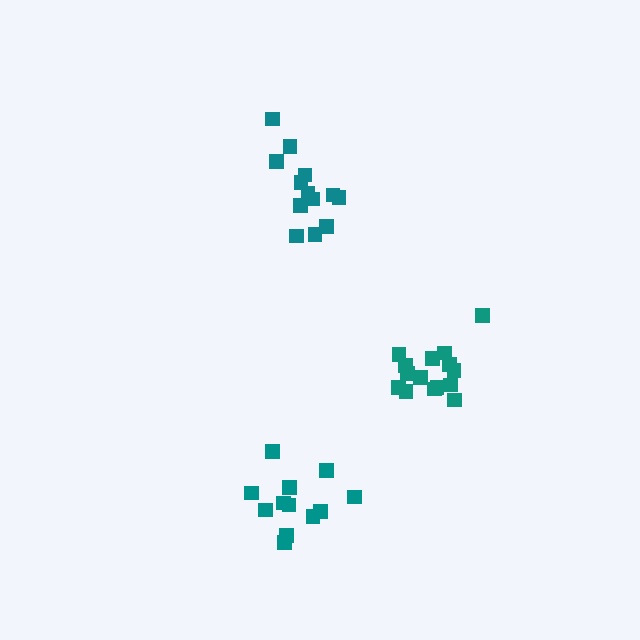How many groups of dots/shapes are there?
There are 3 groups.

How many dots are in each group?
Group 1: 12 dots, Group 2: 15 dots, Group 3: 13 dots (40 total).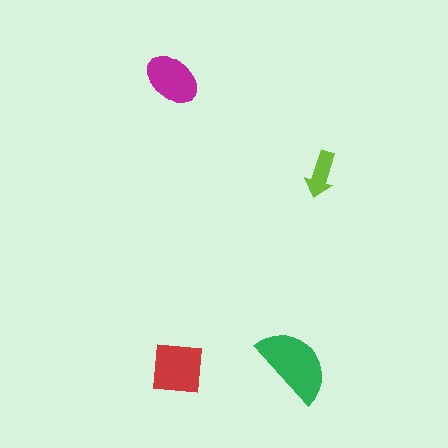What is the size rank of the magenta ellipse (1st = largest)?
3rd.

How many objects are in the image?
There are 4 objects in the image.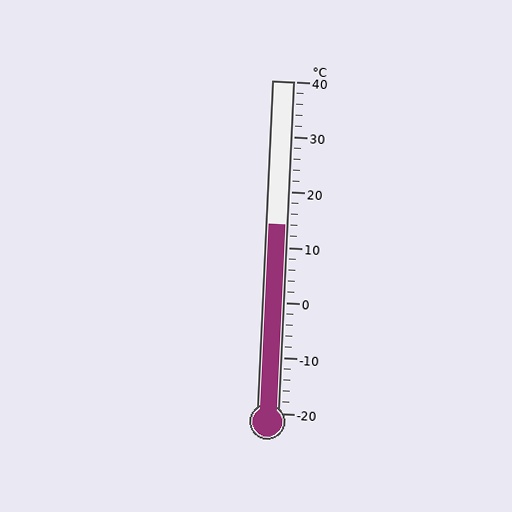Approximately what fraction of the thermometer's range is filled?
The thermometer is filled to approximately 55% of its range.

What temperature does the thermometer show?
The thermometer shows approximately 14°C.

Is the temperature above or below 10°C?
The temperature is above 10°C.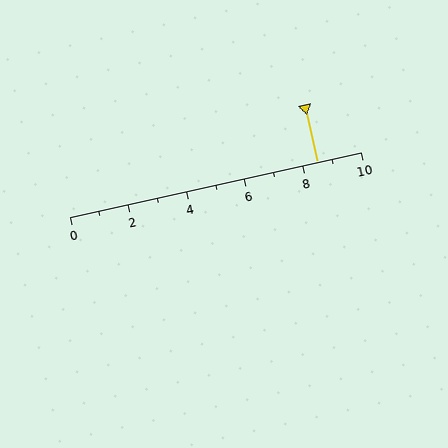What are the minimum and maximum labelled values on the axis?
The axis runs from 0 to 10.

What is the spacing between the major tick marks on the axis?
The major ticks are spaced 2 apart.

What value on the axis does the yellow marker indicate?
The marker indicates approximately 8.5.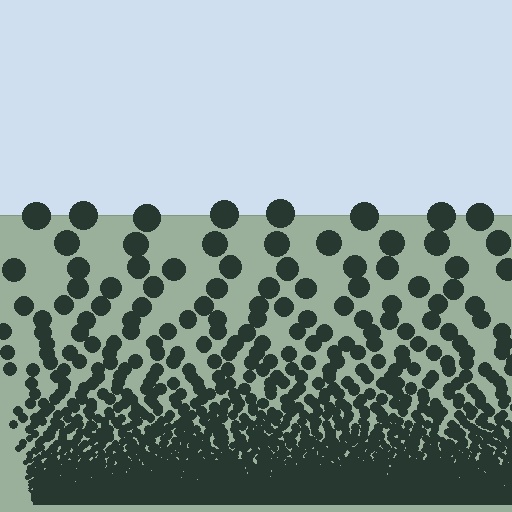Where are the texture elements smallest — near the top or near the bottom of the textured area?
Near the bottom.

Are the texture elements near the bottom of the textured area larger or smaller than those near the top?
Smaller. The gradient is inverted — elements near the bottom are smaller and denser.